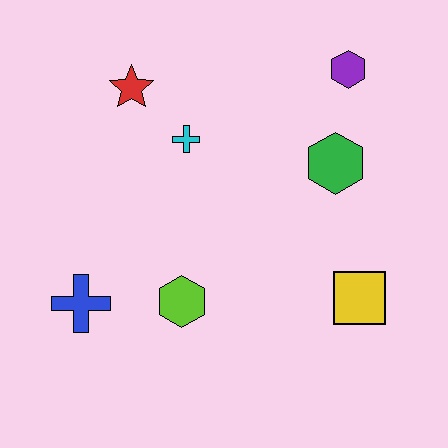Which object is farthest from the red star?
The yellow square is farthest from the red star.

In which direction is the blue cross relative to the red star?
The blue cross is below the red star.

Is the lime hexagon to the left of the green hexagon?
Yes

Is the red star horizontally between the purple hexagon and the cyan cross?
No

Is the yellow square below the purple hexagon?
Yes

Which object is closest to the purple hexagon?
The green hexagon is closest to the purple hexagon.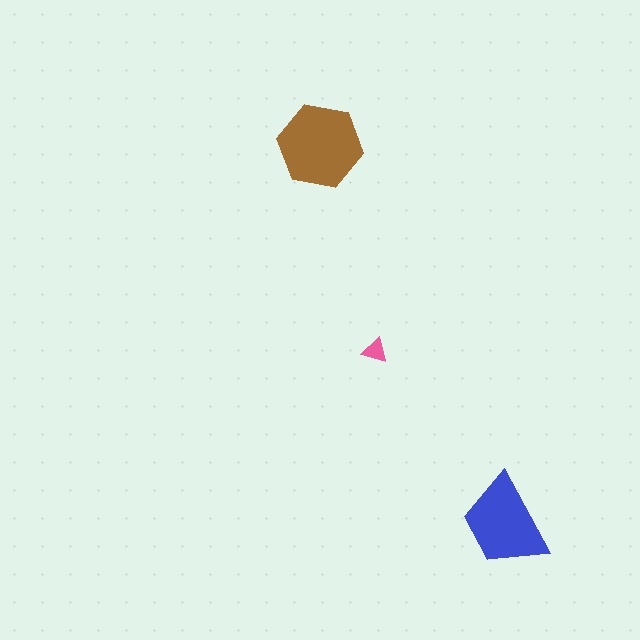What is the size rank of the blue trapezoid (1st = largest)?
2nd.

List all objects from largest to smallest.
The brown hexagon, the blue trapezoid, the pink triangle.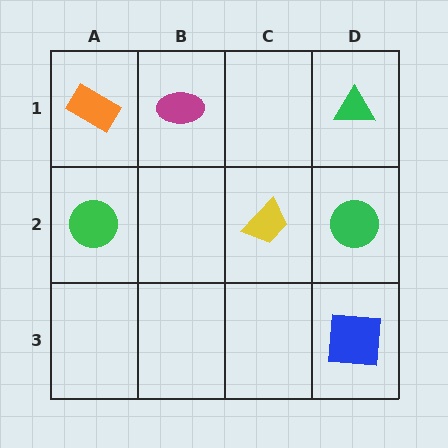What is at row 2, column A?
A green circle.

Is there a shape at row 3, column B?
No, that cell is empty.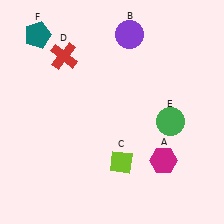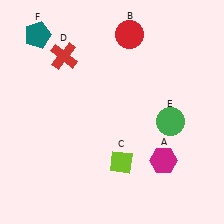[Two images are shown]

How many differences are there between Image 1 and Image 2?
There is 1 difference between the two images.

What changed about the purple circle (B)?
In Image 1, B is purple. In Image 2, it changed to red.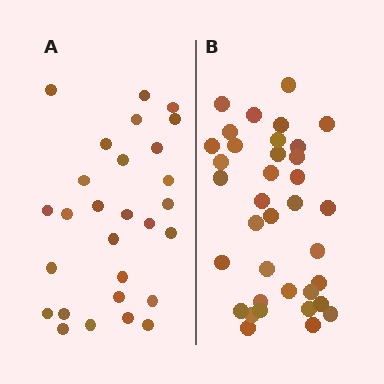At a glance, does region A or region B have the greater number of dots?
Region B (the right region) has more dots.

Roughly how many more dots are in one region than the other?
Region B has roughly 8 or so more dots than region A.